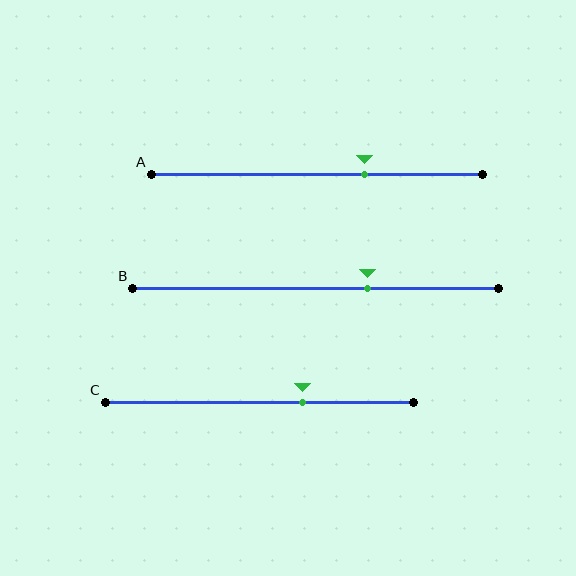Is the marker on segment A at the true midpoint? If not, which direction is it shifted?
No, the marker on segment A is shifted to the right by about 14% of the segment length.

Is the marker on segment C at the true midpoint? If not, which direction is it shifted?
No, the marker on segment C is shifted to the right by about 14% of the segment length.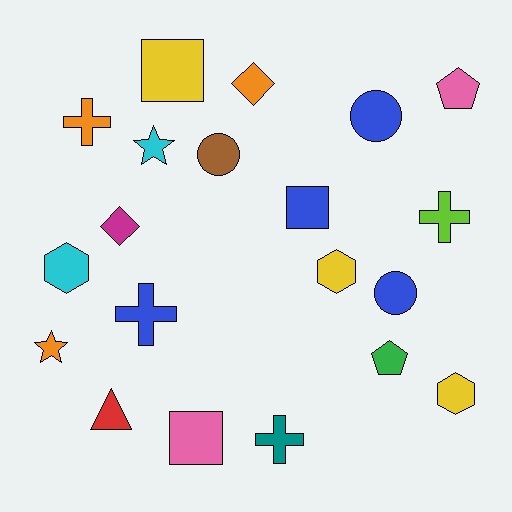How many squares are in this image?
There are 3 squares.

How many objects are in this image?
There are 20 objects.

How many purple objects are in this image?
There are no purple objects.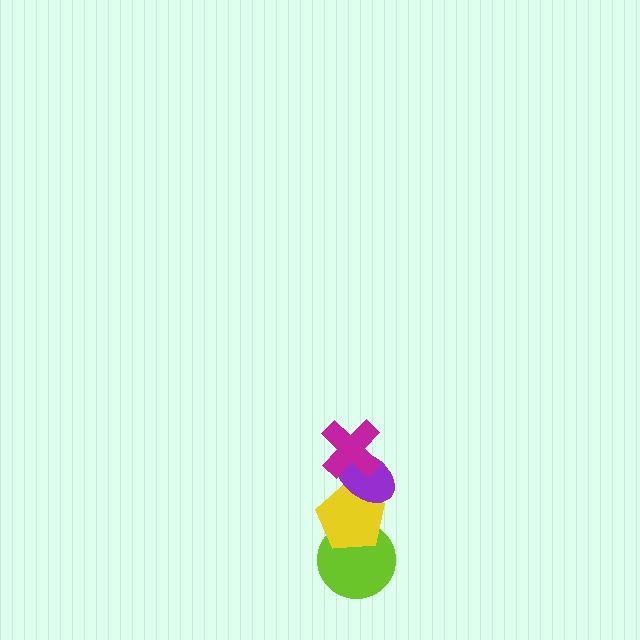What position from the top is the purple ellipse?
The purple ellipse is 2nd from the top.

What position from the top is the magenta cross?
The magenta cross is 1st from the top.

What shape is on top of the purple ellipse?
The magenta cross is on top of the purple ellipse.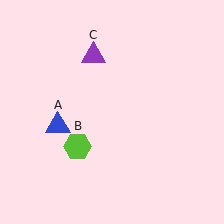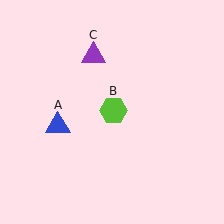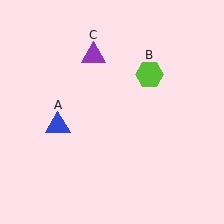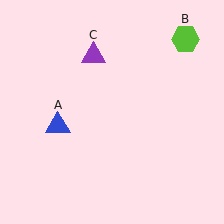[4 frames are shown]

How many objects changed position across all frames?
1 object changed position: lime hexagon (object B).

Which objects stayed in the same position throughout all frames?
Blue triangle (object A) and purple triangle (object C) remained stationary.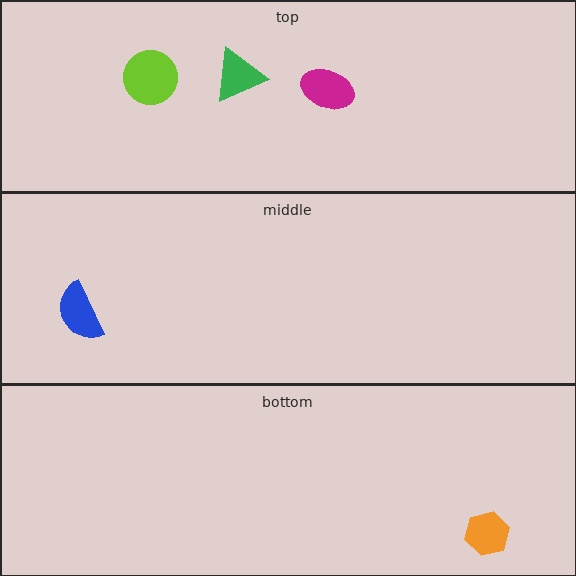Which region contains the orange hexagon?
The bottom region.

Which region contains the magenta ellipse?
The top region.